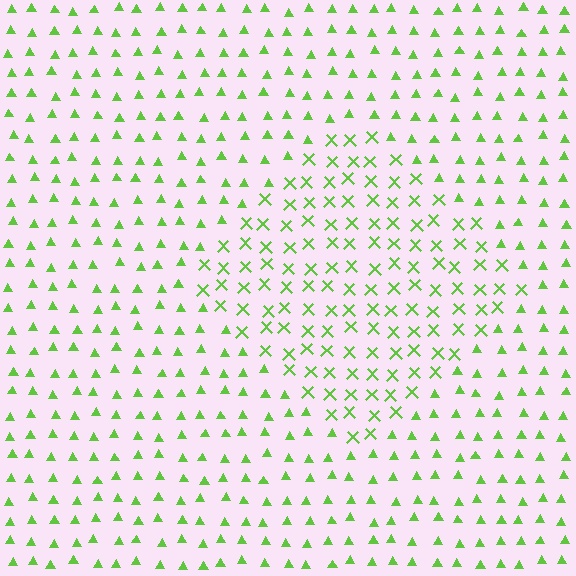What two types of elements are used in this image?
The image uses X marks inside the diamond region and triangles outside it.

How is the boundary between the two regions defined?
The boundary is defined by a change in element shape: X marks inside vs. triangles outside. All elements share the same color and spacing.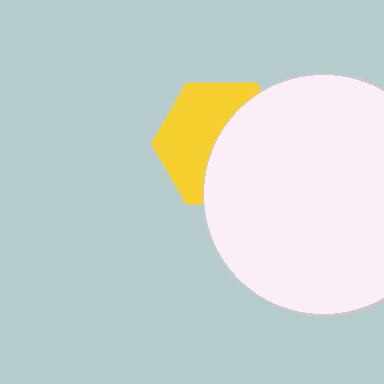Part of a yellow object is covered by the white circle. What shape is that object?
It is a hexagon.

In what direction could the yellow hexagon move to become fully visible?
The yellow hexagon could move left. That would shift it out from behind the white circle entirely.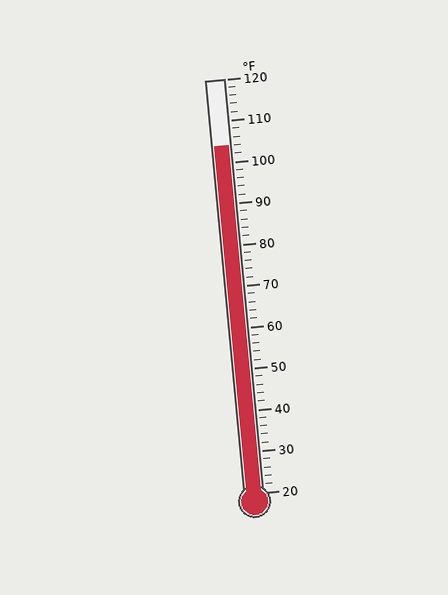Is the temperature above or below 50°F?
The temperature is above 50°F.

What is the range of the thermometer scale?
The thermometer scale ranges from 20°F to 120°F.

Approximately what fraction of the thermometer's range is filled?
The thermometer is filled to approximately 85% of its range.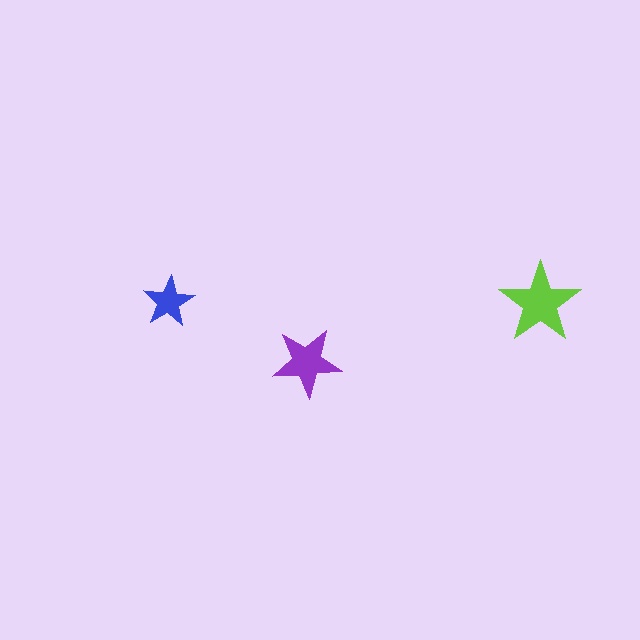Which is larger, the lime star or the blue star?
The lime one.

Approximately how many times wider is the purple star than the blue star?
About 1.5 times wider.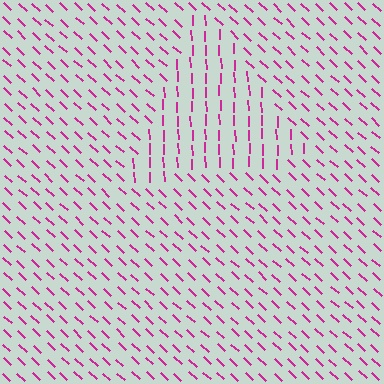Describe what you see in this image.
The image is filled with small magenta line segments. A triangle region in the image has lines oriented differently from the surrounding lines, creating a visible texture boundary.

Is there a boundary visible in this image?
Yes, there is a texture boundary formed by a change in line orientation.